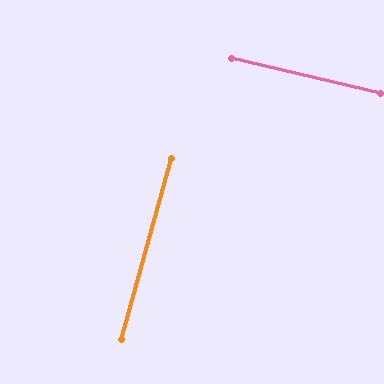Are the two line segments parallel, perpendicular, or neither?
Perpendicular — they meet at approximately 88°.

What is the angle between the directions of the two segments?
Approximately 88 degrees.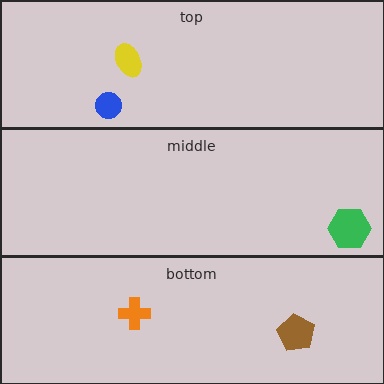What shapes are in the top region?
The blue circle, the yellow ellipse.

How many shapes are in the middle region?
1.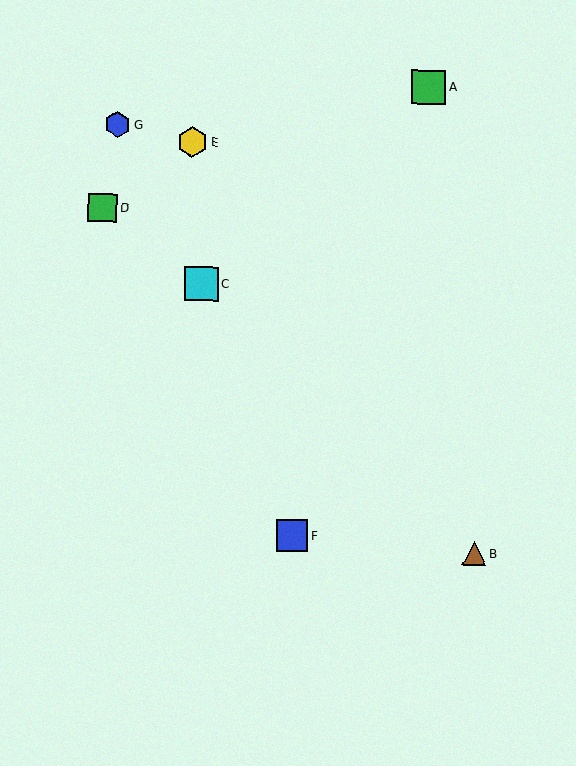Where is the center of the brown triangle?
The center of the brown triangle is at (474, 554).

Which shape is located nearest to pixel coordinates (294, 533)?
The blue square (labeled F) at (292, 536) is nearest to that location.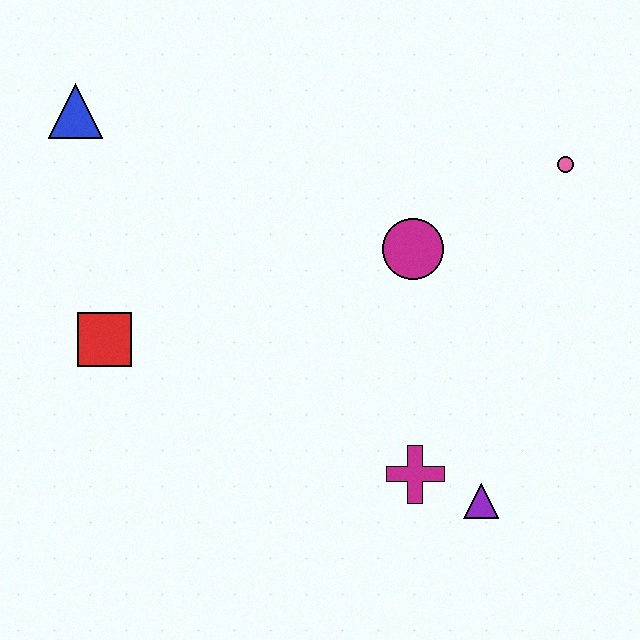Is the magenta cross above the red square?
No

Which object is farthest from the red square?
The pink circle is farthest from the red square.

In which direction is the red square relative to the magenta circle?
The red square is to the left of the magenta circle.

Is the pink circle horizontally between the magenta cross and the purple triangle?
No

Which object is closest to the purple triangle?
The magenta cross is closest to the purple triangle.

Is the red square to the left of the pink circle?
Yes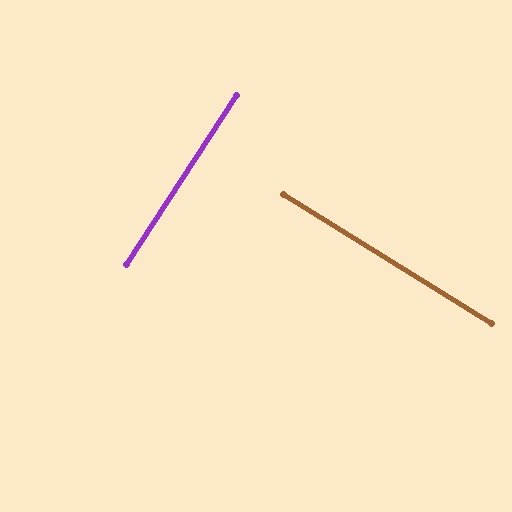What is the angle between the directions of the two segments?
Approximately 89 degrees.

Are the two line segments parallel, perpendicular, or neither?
Perpendicular — they meet at approximately 89°.